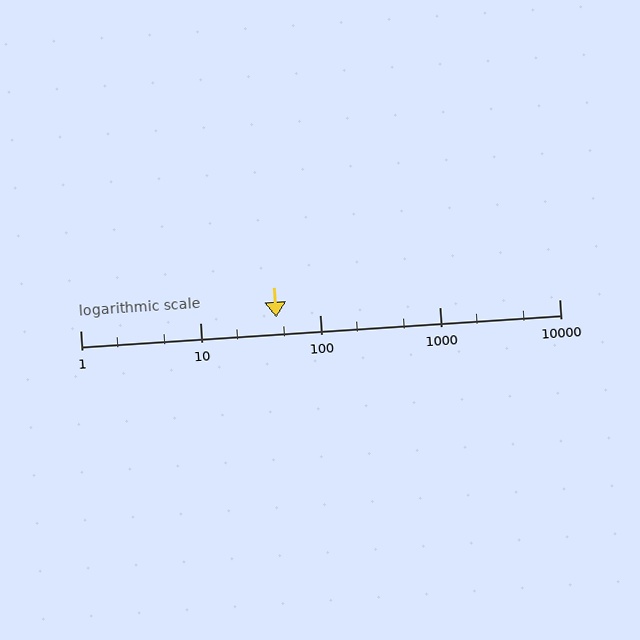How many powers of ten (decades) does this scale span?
The scale spans 4 decades, from 1 to 10000.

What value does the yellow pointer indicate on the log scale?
The pointer indicates approximately 43.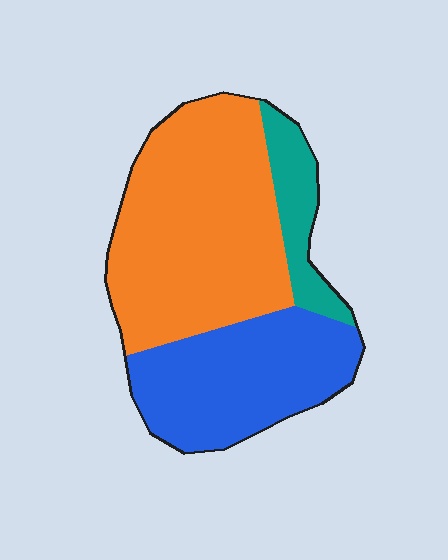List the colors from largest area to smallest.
From largest to smallest: orange, blue, teal.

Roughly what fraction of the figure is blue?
Blue takes up about one third (1/3) of the figure.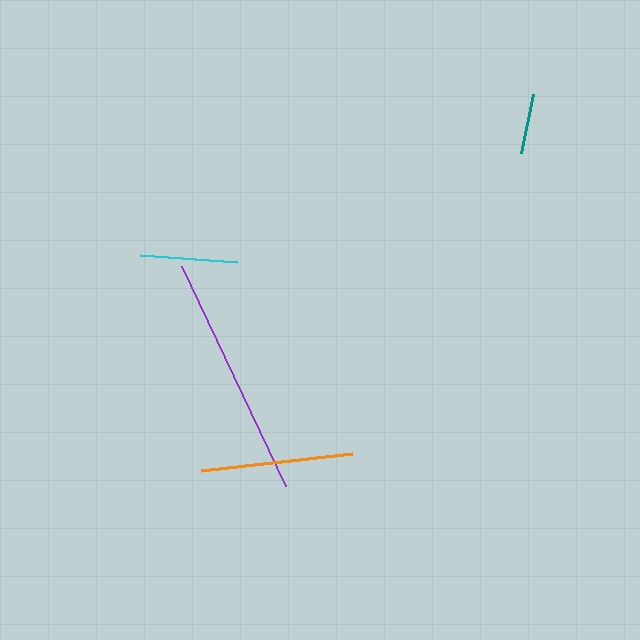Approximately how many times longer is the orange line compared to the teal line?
The orange line is approximately 2.5 times the length of the teal line.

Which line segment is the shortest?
The teal line is the shortest at approximately 61 pixels.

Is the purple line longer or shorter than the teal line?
The purple line is longer than the teal line.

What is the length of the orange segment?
The orange segment is approximately 152 pixels long.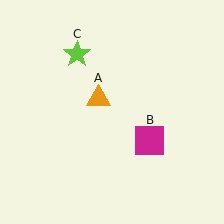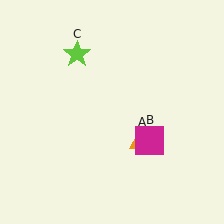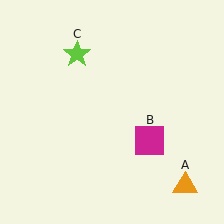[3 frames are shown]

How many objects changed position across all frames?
1 object changed position: orange triangle (object A).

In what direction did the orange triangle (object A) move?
The orange triangle (object A) moved down and to the right.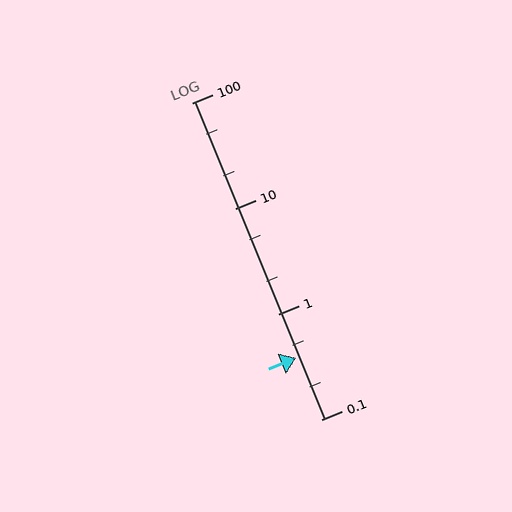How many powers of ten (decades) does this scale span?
The scale spans 3 decades, from 0.1 to 100.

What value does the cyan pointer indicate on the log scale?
The pointer indicates approximately 0.38.